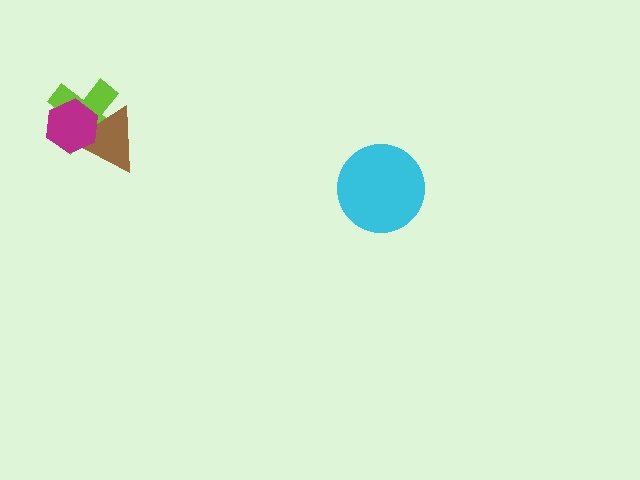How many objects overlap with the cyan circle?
0 objects overlap with the cyan circle.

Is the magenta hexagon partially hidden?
No, no other shape covers it.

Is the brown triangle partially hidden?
Yes, it is partially covered by another shape.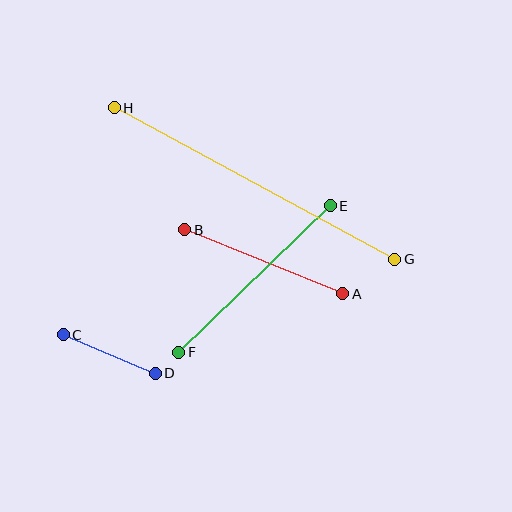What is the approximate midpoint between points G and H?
The midpoint is at approximately (255, 183) pixels.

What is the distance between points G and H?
The distance is approximately 319 pixels.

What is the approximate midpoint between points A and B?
The midpoint is at approximately (264, 262) pixels.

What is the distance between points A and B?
The distance is approximately 170 pixels.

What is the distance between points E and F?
The distance is approximately 211 pixels.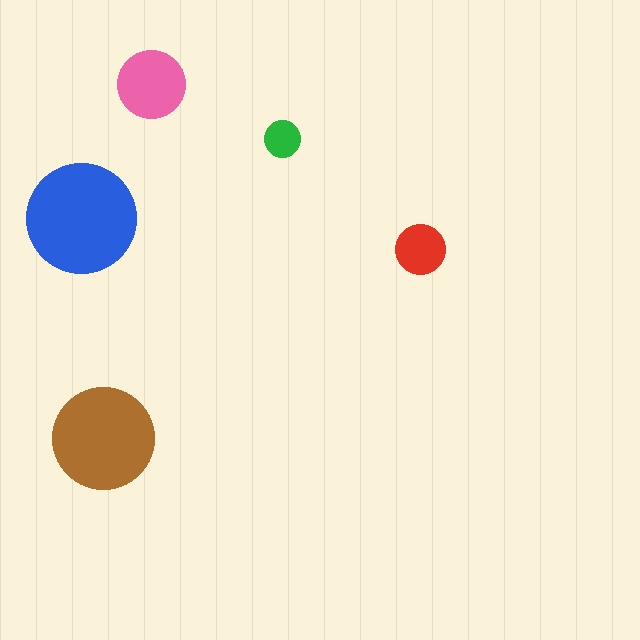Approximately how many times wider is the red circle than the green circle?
About 1.5 times wider.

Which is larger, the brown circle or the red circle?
The brown one.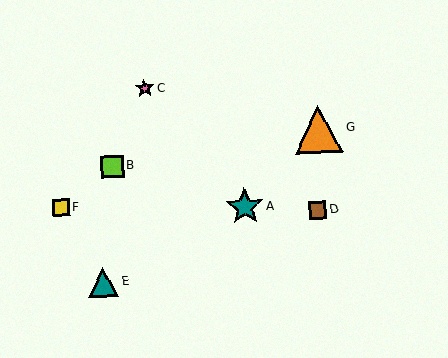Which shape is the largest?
The orange triangle (labeled G) is the largest.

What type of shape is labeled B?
Shape B is a lime square.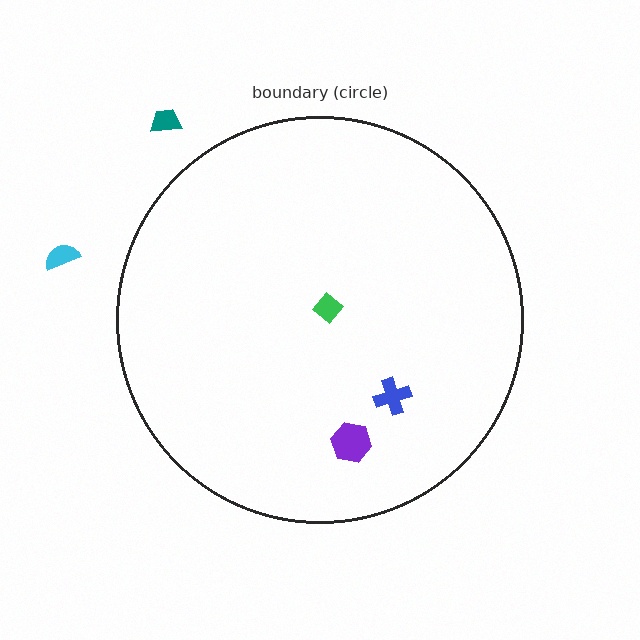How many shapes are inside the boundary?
3 inside, 2 outside.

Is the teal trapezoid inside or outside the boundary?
Outside.